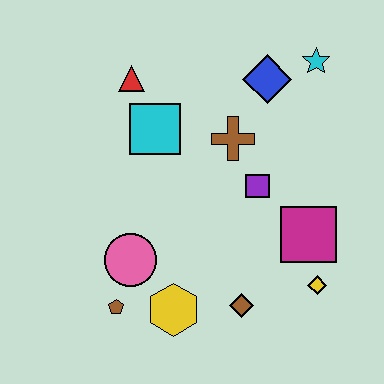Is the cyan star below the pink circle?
No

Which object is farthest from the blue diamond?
The brown pentagon is farthest from the blue diamond.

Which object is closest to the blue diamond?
The cyan star is closest to the blue diamond.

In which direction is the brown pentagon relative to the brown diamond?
The brown pentagon is to the left of the brown diamond.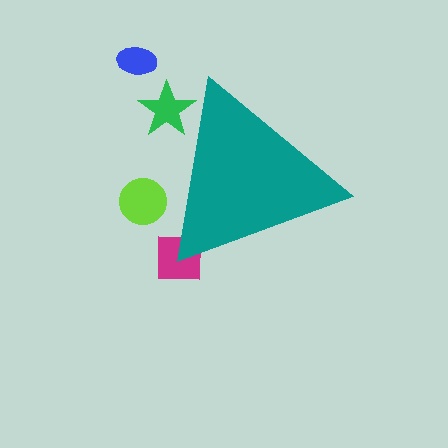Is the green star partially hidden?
Yes, the green star is partially hidden behind the teal triangle.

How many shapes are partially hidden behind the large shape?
3 shapes are partially hidden.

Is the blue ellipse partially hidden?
No, the blue ellipse is fully visible.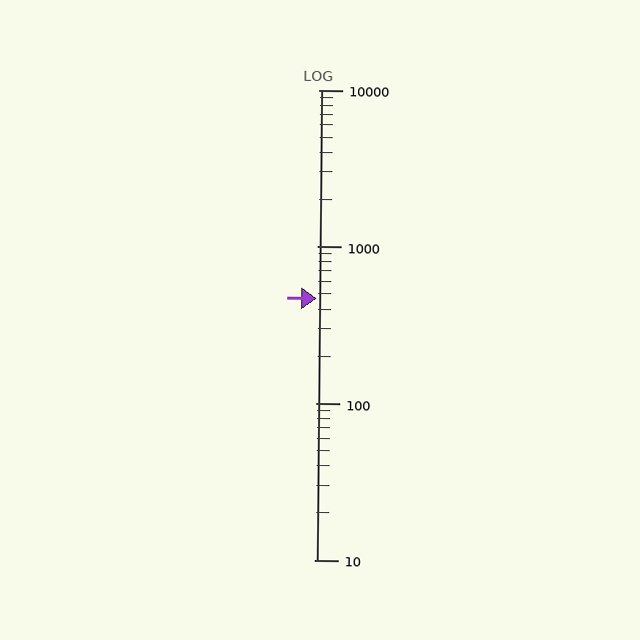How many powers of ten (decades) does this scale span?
The scale spans 3 decades, from 10 to 10000.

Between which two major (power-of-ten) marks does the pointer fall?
The pointer is between 100 and 1000.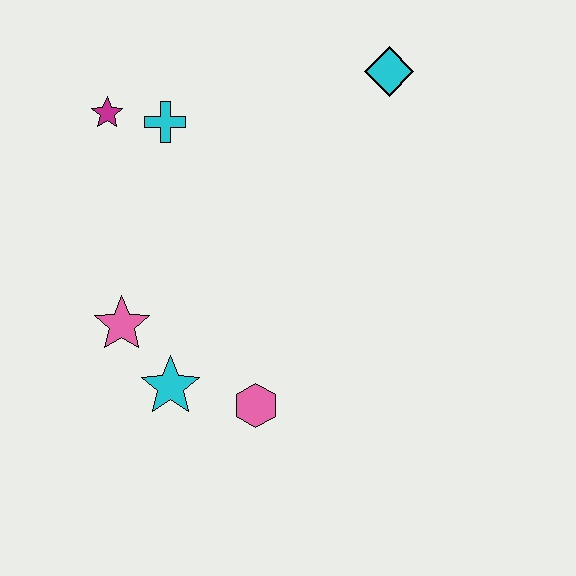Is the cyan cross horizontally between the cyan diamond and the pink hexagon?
No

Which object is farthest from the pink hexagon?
The cyan diamond is farthest from the pink hexagon.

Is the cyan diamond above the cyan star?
Yes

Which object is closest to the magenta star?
The cyan cross is closest to the magenta star.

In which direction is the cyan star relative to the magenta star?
The cyan star is below the magenta star.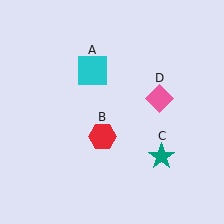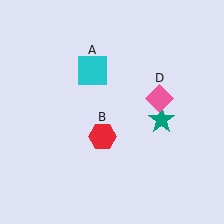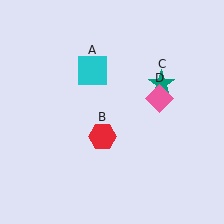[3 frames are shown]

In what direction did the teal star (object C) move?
The teal star (object C) moved up.